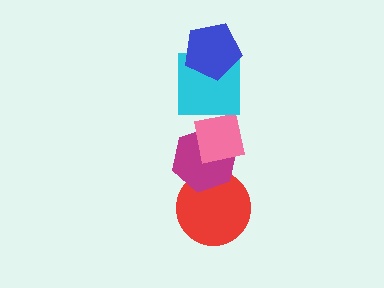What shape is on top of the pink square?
The cyan square is on top of the pink square.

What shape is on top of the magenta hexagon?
The pink square is on top of the magenta hexagon.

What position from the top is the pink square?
The pink square is 3rd from the top.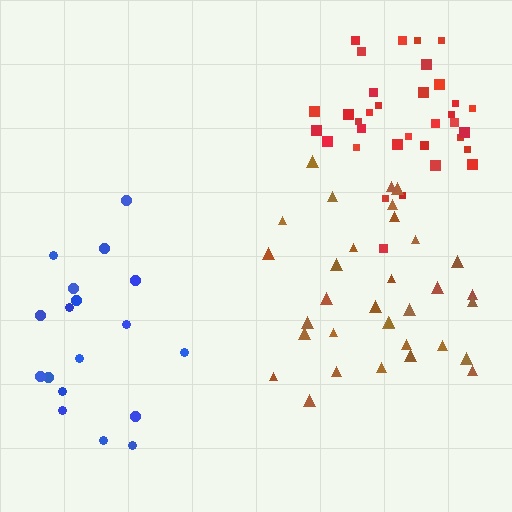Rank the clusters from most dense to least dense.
red, brown, blue.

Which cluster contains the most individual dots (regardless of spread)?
Red (34).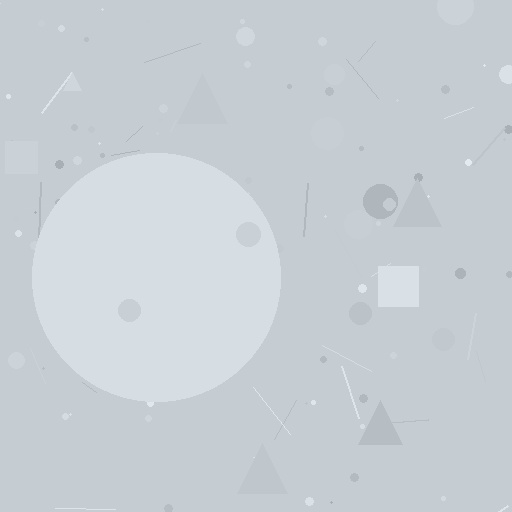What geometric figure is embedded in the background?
A circle is embedded in the background.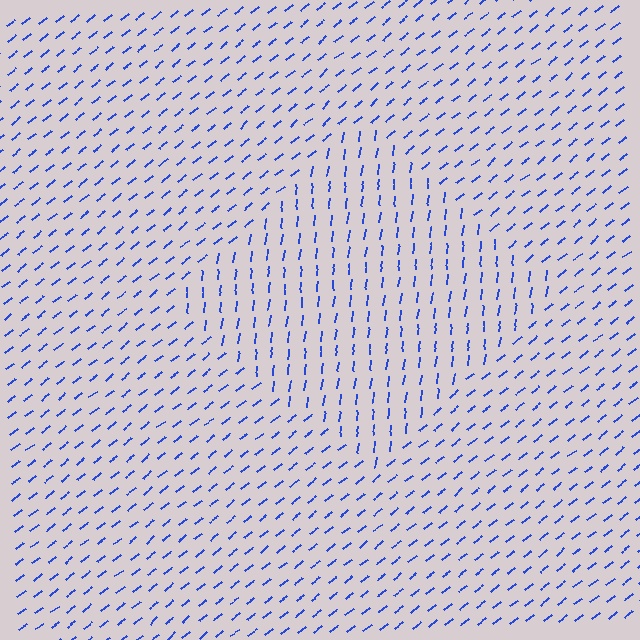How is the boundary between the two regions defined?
The boundary is defined purely by a change in line orientation (approximately 45 degrees difference). All lines are the same color and thickness.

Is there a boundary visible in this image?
Yes, there is a texture boundary formed by a change in line orientation.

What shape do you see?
I see a diamond.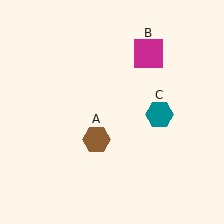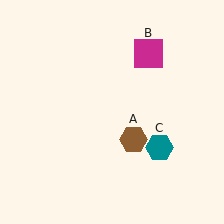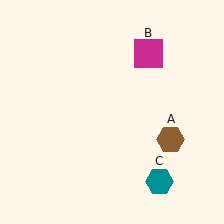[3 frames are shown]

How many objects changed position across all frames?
2 objects changed position: brown hexagon (object A), teal hexagon (object C).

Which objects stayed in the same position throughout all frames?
Magenta square (object B) remained stationary.